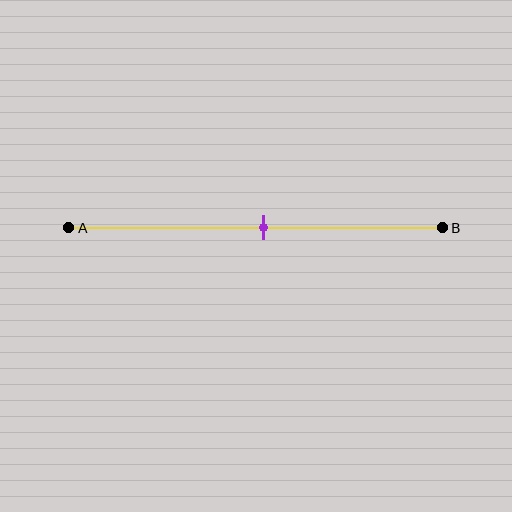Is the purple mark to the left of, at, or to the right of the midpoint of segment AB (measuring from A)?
The purple mark is approximately at the midpoint of segment AB.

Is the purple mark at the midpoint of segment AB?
Yes, the mark is approximately at the midpoint.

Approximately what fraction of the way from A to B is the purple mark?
The purple mark is approximately 50% of the way from A to B.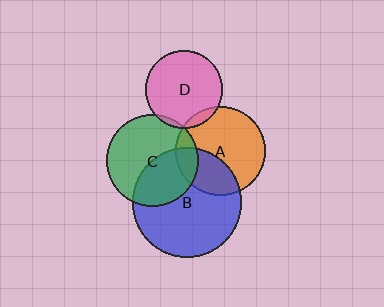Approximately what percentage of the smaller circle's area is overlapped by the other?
Approximately 15%.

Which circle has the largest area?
Circle B (blue).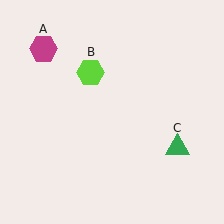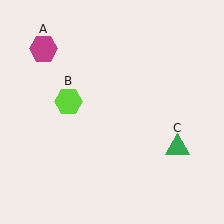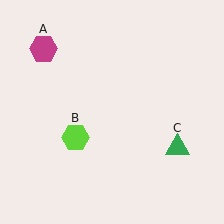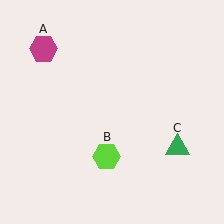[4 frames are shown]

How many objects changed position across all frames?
1 object changed position: lime hexagon (object B).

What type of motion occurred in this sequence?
The lime hexagon (object B) rotated counterclockwise around the center of the scene.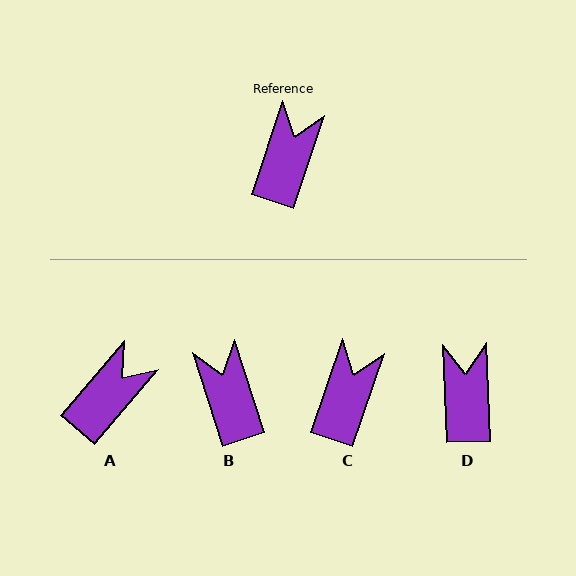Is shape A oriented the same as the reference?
No, it is off by about 22 degrees.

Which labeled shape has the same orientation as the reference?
C.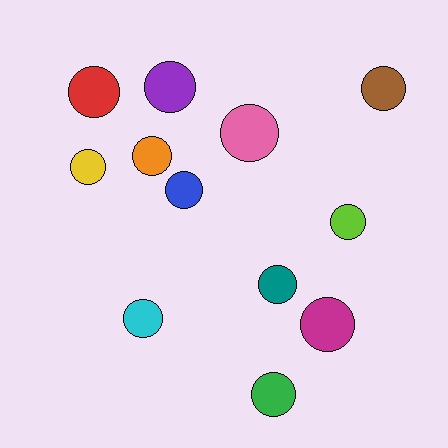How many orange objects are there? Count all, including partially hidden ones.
There is 1 orange object.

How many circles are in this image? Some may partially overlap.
There are 12 circles.